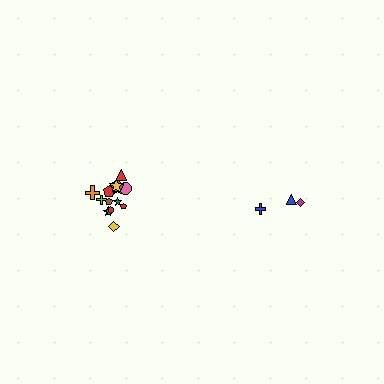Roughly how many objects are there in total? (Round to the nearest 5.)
Roughly 20 objects in total.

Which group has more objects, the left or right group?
The left group.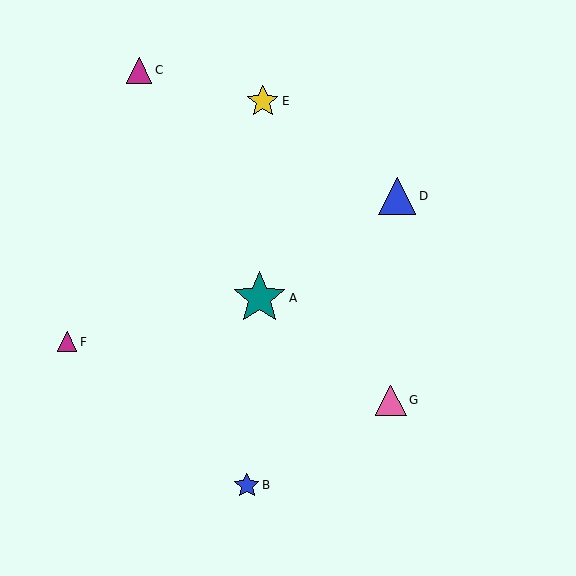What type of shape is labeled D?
Shape D is a blue triangle.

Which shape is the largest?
The teal star (labeled A) is the largest.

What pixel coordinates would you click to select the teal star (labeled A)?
Click at (260, 298) to select the teal star A.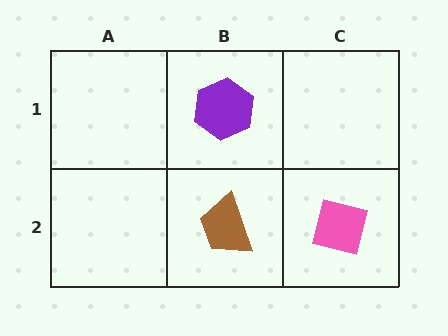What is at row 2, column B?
A brown trapezoid.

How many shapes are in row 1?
1 shape.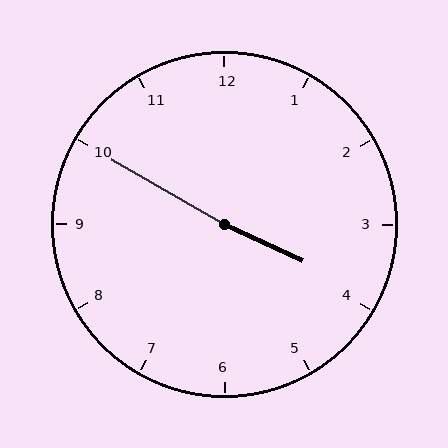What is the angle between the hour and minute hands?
Approximately 175 degrees.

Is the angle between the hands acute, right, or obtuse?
It is obtuse.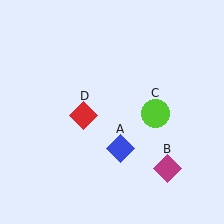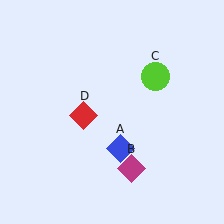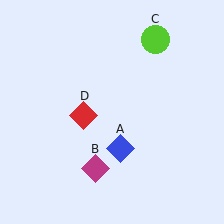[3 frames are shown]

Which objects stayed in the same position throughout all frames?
Blue diamond (object A) and red diamond (object D) remained stationary.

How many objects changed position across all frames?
2 objects changed position: magenta diamond (object B), lime circle (object C).